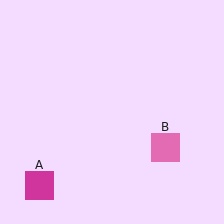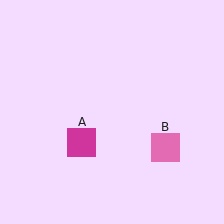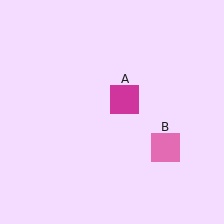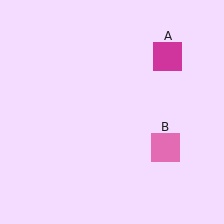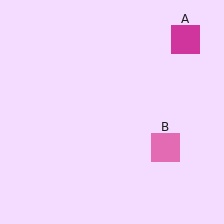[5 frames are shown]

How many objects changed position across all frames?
1 object changed position: magenta square (object A).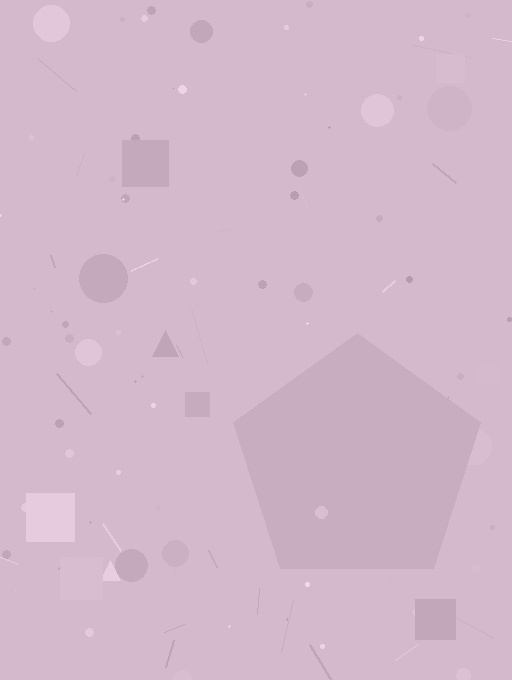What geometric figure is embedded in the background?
A pentagon is embedded in the background.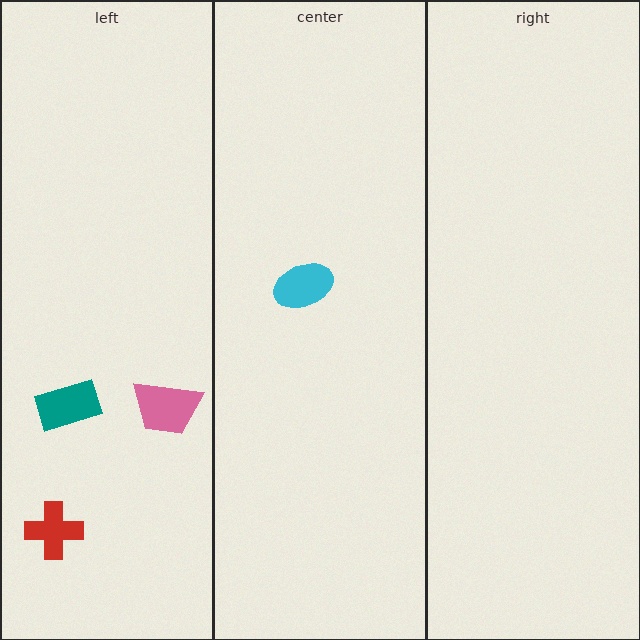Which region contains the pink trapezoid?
The left region.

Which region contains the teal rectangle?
The left region.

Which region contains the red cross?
The left region.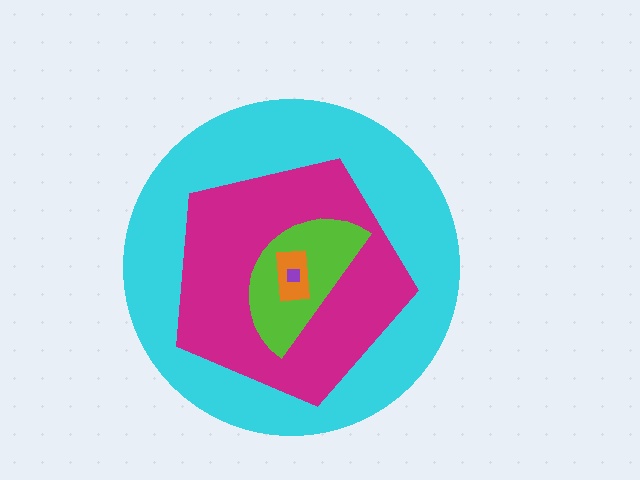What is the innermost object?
The purple square.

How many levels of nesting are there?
5.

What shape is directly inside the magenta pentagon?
The lime semicircle.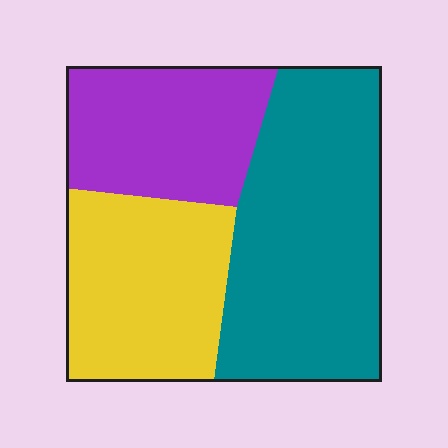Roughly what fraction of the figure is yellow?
Yellow takes up about one third (1/3) of the figure.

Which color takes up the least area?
Purple, at roughly 25%.